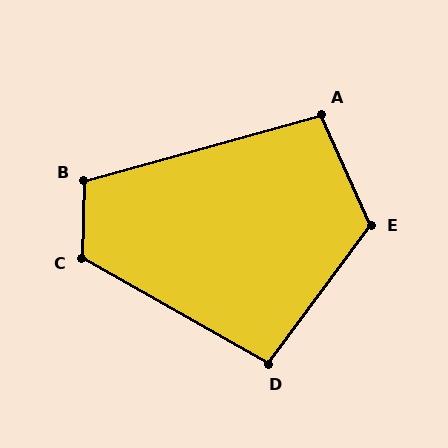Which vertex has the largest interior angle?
E, at approximately 120 degrees.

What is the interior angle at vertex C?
Approximately 118 degrees (obtuse).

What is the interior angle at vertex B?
Approximately 107 degrees (obtuse).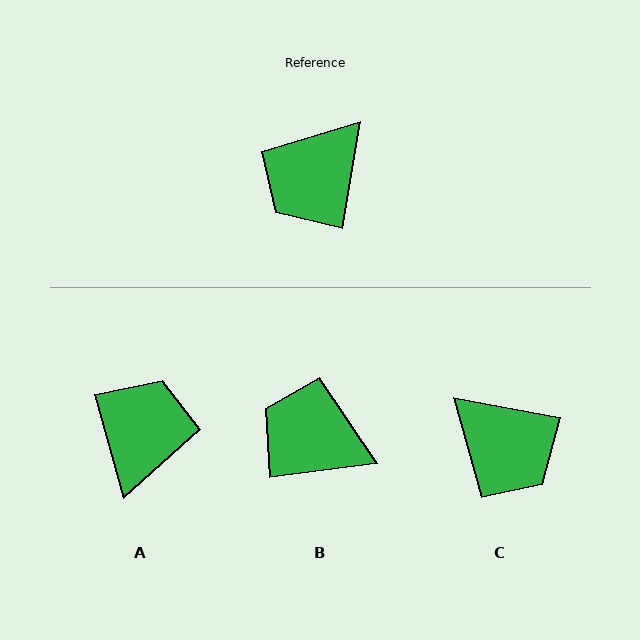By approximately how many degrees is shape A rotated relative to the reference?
Approximately 155 degrees clockwise.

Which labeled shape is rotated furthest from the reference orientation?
A, about 155 degrees away.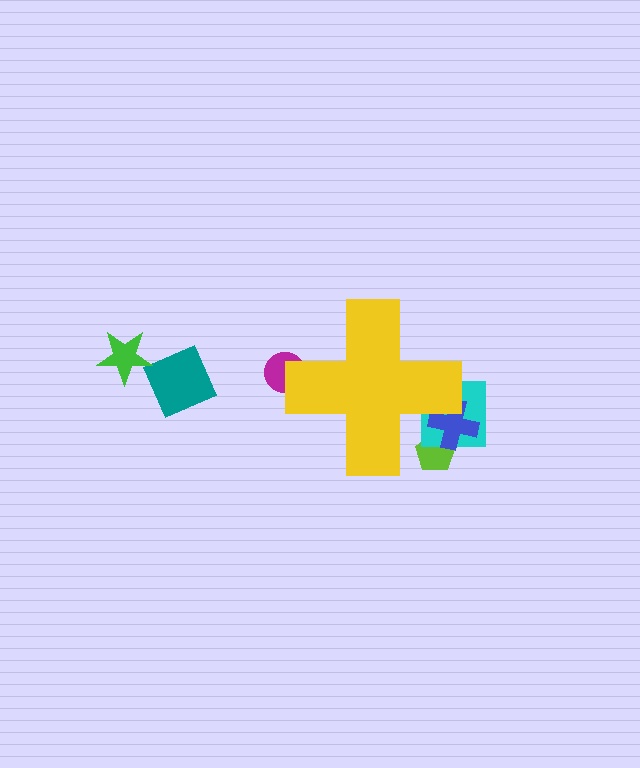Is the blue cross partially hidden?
Yes, the blue cross is partially hidden behind the yellow cross.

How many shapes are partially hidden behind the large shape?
4 shapes are partially hidden.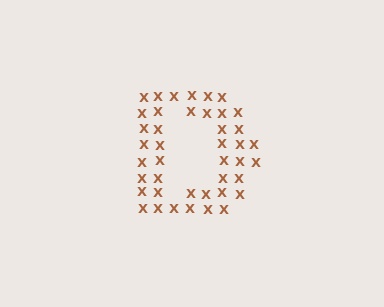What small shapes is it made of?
It is made of small letter X's.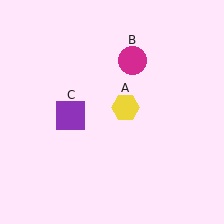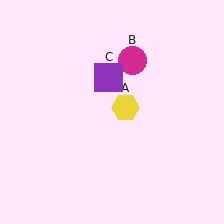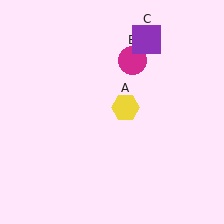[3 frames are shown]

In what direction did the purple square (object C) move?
The purple square (object C) moved up and to the right.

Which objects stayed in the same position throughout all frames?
Yellow hexagon (object A) and magenta circle (object B) remained stationary.